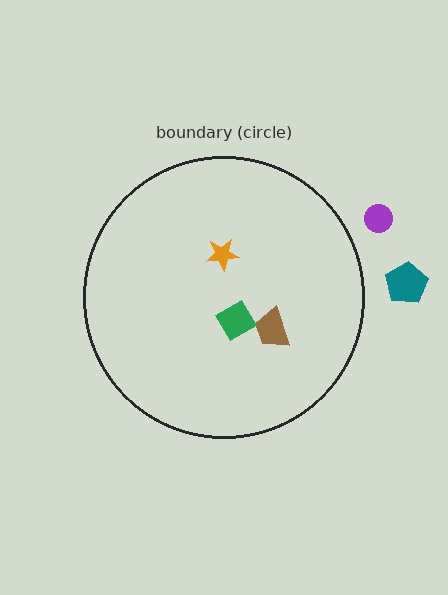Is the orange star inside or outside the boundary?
Inside.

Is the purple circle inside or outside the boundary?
Outside.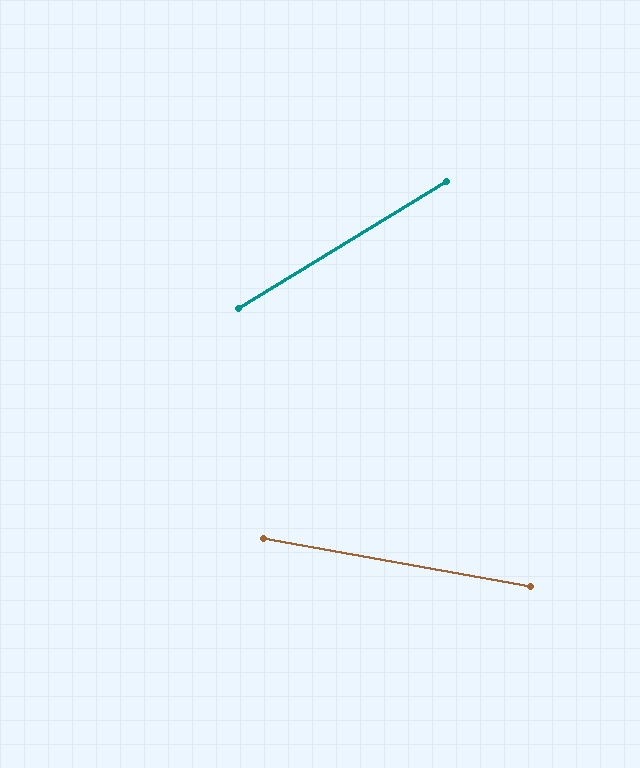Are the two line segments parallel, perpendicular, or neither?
Neither parallel nor perpendicular — they differ by about 41°.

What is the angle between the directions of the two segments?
Approximately 41 degrees.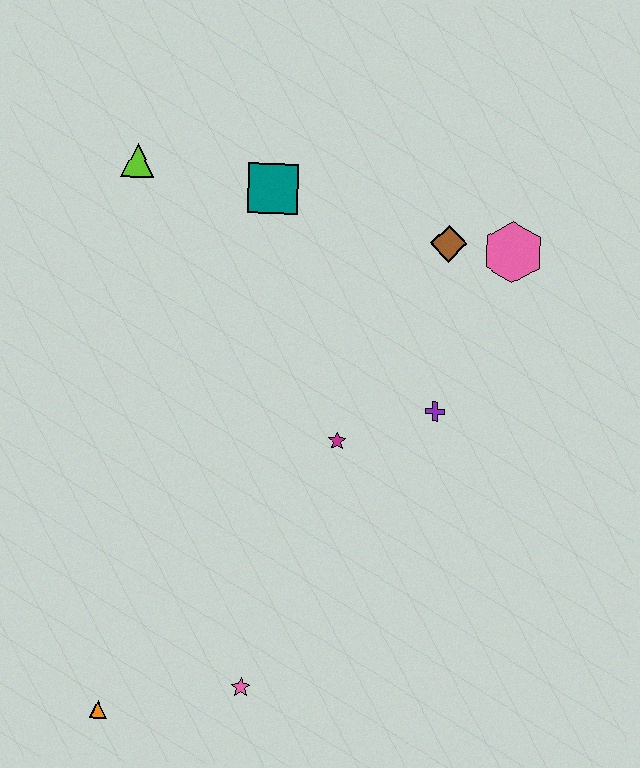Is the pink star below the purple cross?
Yes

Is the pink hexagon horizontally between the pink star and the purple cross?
No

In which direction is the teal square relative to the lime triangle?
The teal square is to the right of the lime triangle.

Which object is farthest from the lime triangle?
The orange triangle is farthest from the lime triangle.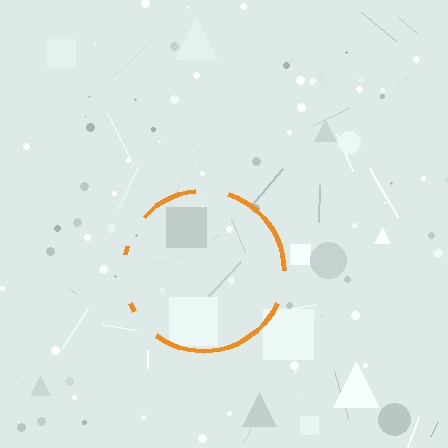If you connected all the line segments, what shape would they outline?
They would outline a circle.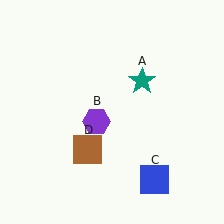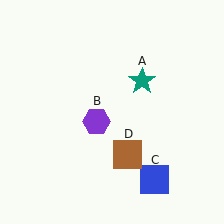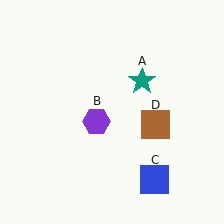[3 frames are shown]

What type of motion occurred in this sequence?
The brown square (object D) rotated counterclockwise around the center of the scene.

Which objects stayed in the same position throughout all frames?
Teal star (object A) and purple hexagon (object B) and blue square (object C) remained stationary.